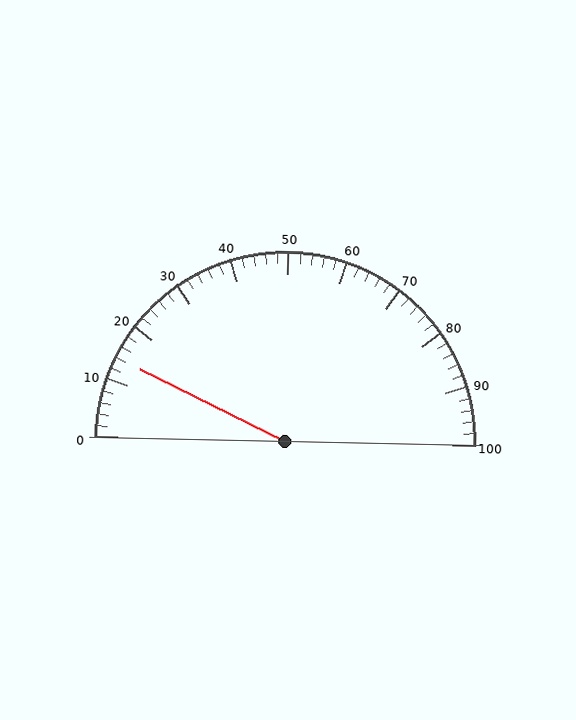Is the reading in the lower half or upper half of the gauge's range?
The reading is in the lower half of the range (0 to 100).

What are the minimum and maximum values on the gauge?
The gauge ranges from 0 to 100.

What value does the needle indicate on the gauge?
The needle indicates approximately 14.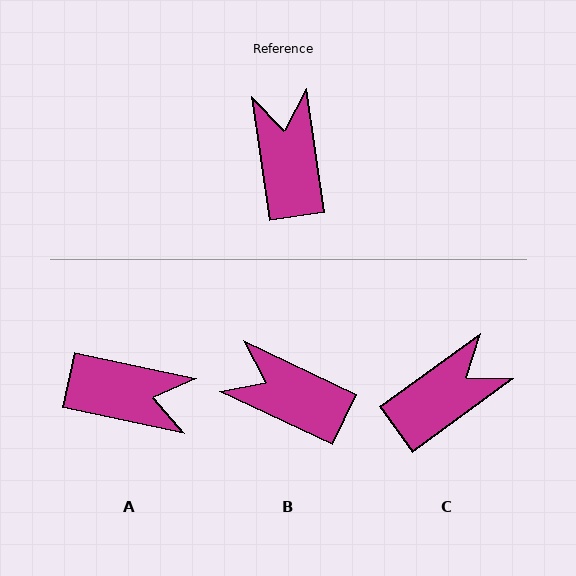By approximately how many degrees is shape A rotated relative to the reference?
Approximately 110 degrees clockwise.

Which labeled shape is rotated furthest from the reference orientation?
A, about 110 degrees away.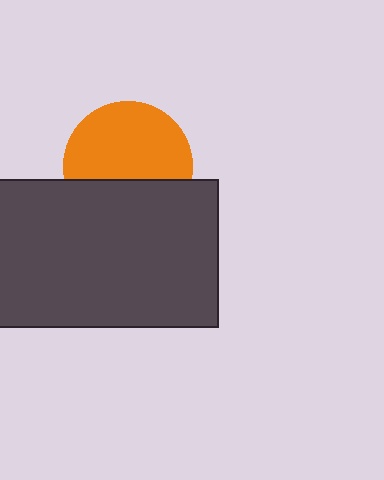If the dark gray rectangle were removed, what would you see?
You would see the complete orange circle.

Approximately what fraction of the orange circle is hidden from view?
Roughly 37% of the orange circle is hidden behind the dark gray rectangle.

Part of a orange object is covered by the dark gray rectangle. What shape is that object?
It is a circle.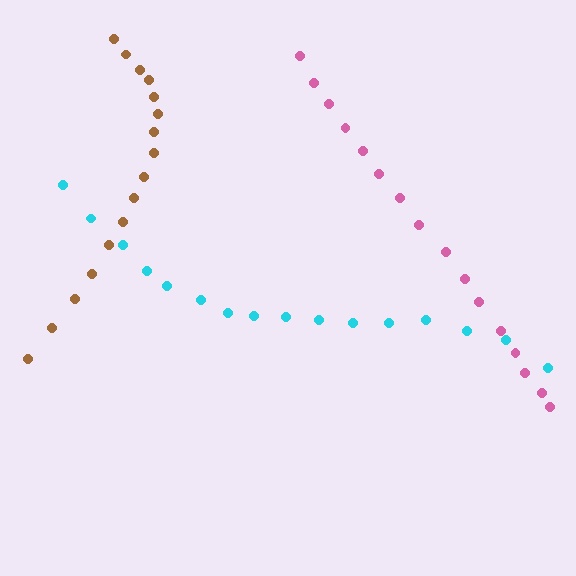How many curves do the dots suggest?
There are 3 distinct paths.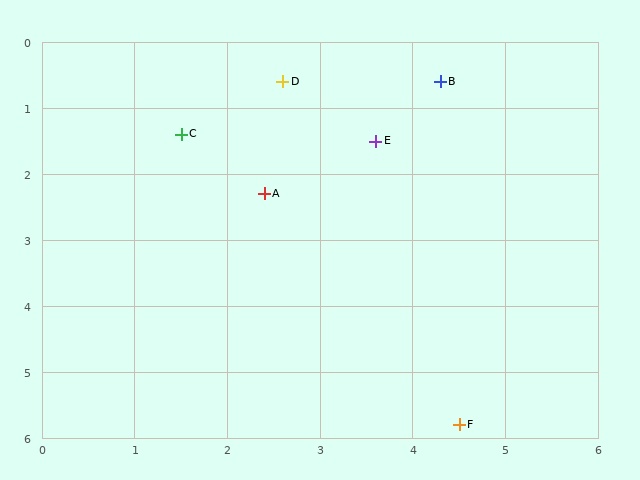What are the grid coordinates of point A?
Point A is at approximately (2.4, 2.3).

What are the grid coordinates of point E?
Point E is at approximately (3.6, 1.5).